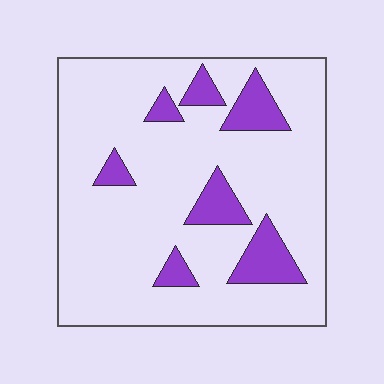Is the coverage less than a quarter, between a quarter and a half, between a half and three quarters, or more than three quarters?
Less than a quarter.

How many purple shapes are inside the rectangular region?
7.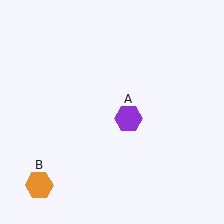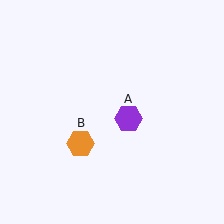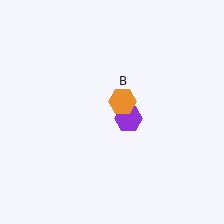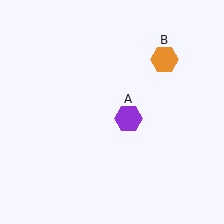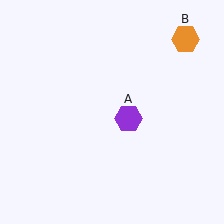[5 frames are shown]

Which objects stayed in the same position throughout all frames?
Purple hexagon (object A) remained stationary.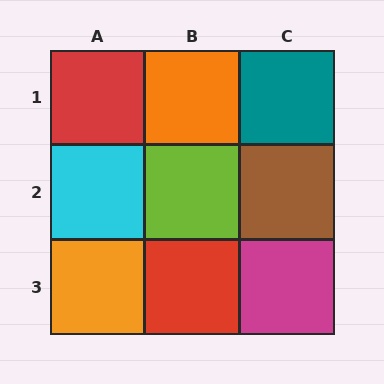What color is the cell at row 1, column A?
Red.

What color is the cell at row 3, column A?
Orange.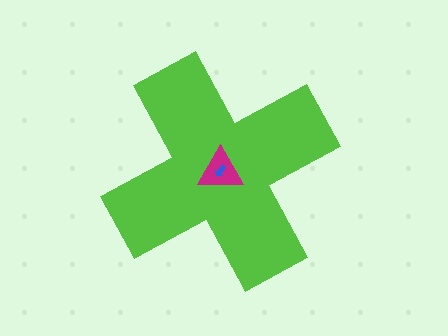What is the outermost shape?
The lime cross.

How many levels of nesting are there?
3.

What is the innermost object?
The blue arrow.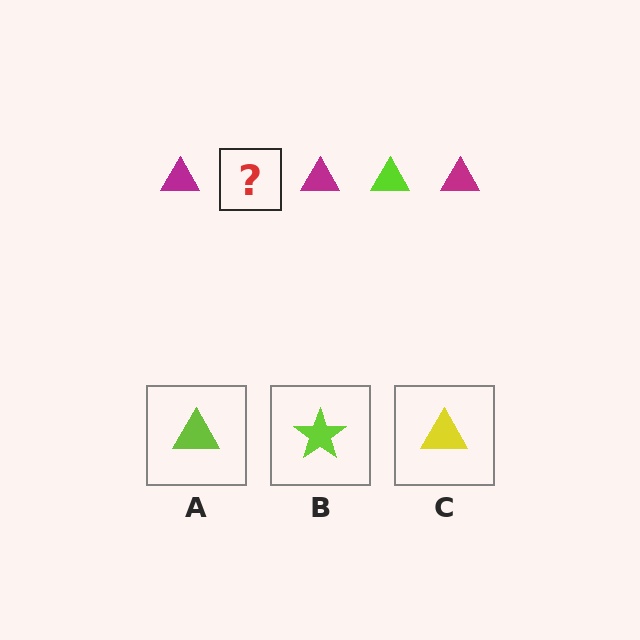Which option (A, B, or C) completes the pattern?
A.